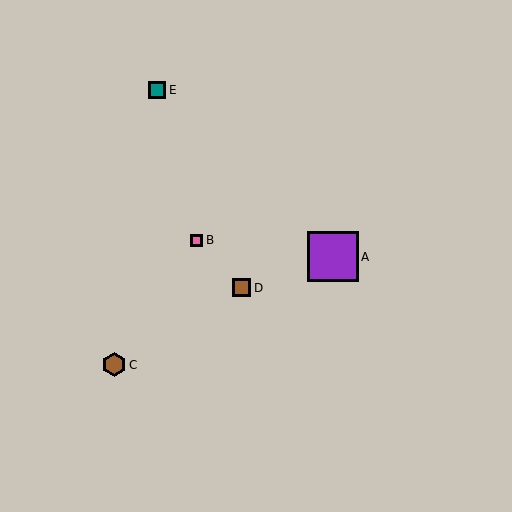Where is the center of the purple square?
The center of the purple square is at (333, 257).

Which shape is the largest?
The purple square (labeled A) is the largest.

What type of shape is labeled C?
Shape C is a brown hexagon.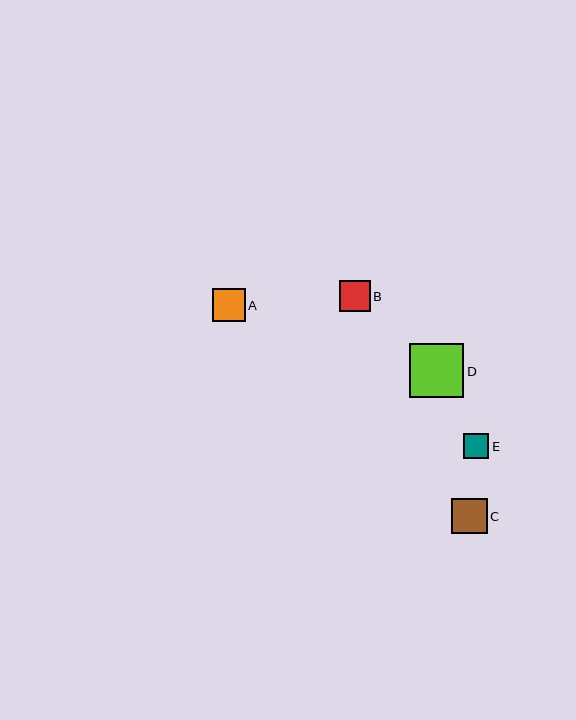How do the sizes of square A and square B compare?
Square A and square B are approximately the same size.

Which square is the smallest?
Square E is the smallest with a size of approximately 26 pixels.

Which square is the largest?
Square D is the largest with a size of approximately 54 pixels.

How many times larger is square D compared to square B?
Square D is approximately 1.7 times the size of square B.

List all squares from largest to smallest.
From largest to smallest: D, C, A, B, E.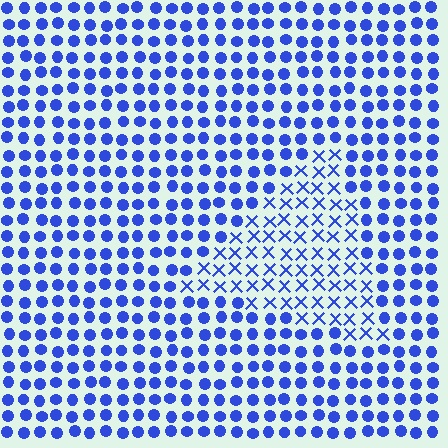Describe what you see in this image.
The image is filled with small blue elements arranged in a uniform grid. A triangle-shaped region contains X marks, while the surrounding area contains circles. The boundary is defined purely by the change in element shape.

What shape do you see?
I see a triangle.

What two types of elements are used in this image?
The image uses X marks inside the triangle region and circles outside it.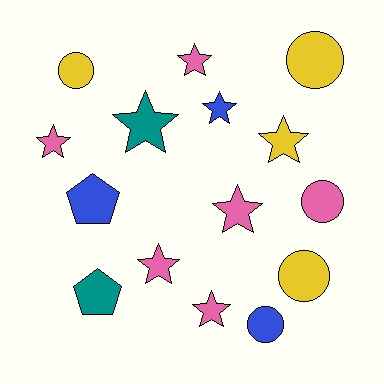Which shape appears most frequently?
Star, with 8 objects.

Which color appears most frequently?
Pink, with 6 objects.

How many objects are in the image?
There are 15 objects.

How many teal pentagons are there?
There is 1 teal pentagon.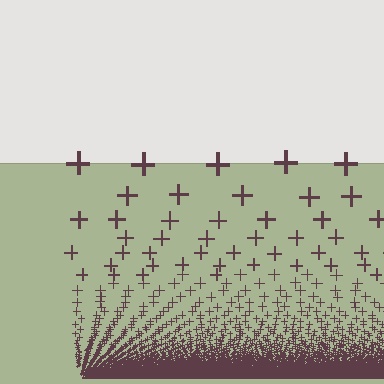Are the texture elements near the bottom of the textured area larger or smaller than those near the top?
Smaller. The gradient is inverted — elements near the bottom are smaller and denser.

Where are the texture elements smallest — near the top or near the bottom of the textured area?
Near the bottom.